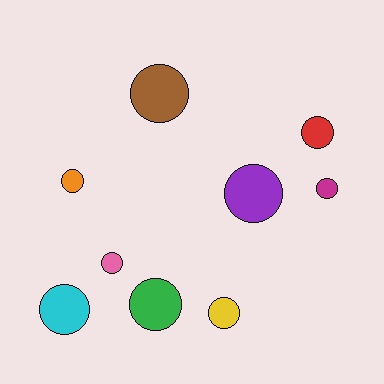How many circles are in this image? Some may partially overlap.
There are 9 circles.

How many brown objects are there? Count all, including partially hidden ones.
There is 1 brown object.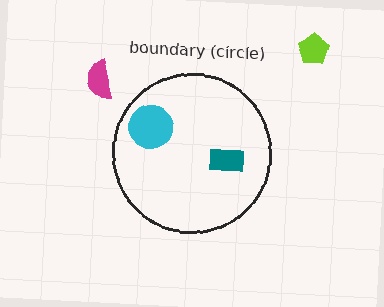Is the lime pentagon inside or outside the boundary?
Outside.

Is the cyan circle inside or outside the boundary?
Inside.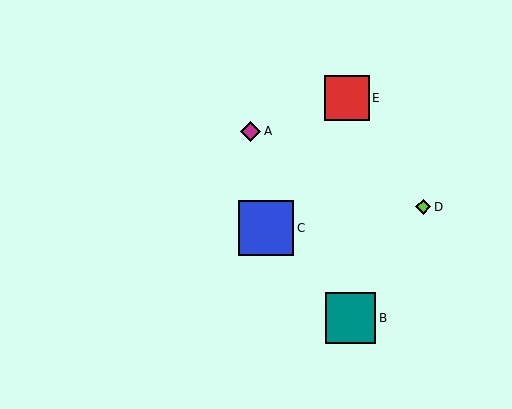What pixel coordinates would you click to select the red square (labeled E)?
Click at (347, 98) to select the red square E.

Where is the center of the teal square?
The center of the teal square is at (350, 318).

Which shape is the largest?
The blue square (labeled C) is the largest.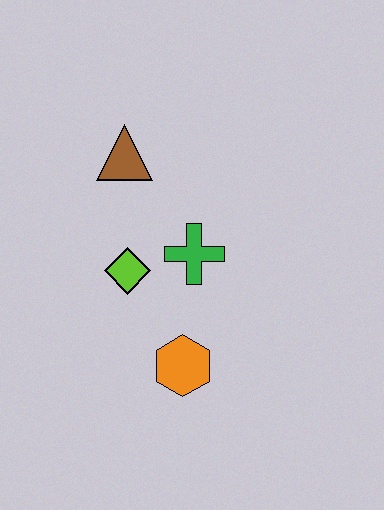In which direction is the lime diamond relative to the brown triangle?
The lime diamond is below the brown triangle.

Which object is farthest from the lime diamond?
The brown triangle is farthest from the lime diamond.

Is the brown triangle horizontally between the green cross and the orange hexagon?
No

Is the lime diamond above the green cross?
No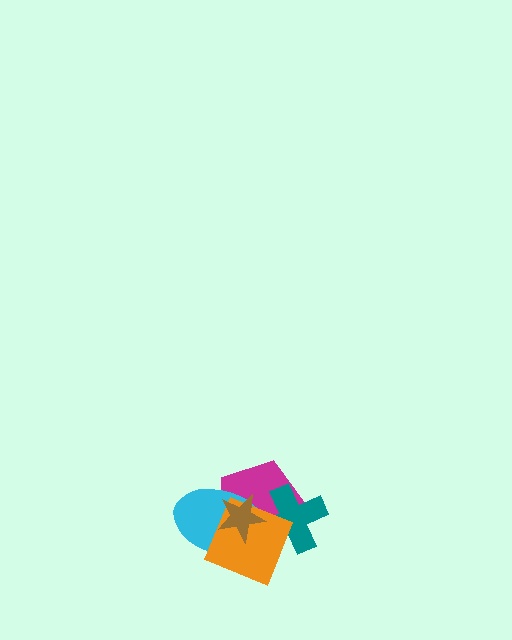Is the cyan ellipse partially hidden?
Yes, it is partially covered by another shape.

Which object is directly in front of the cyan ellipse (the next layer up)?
The teal cross is directly in front of the cyan ellipse.